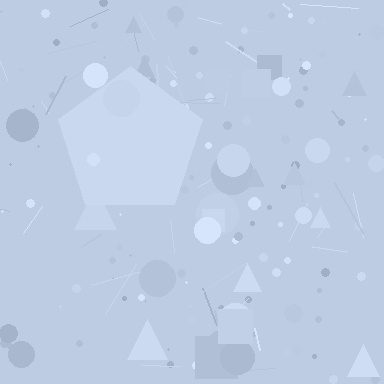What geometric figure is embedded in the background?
A pentagon is embedded in the background.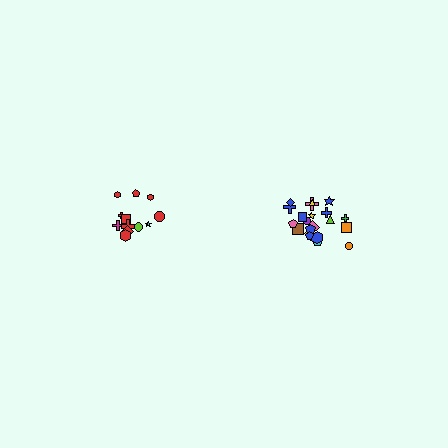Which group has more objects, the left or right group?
The right group.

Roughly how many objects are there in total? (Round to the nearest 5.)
Roughly 35 objects in total.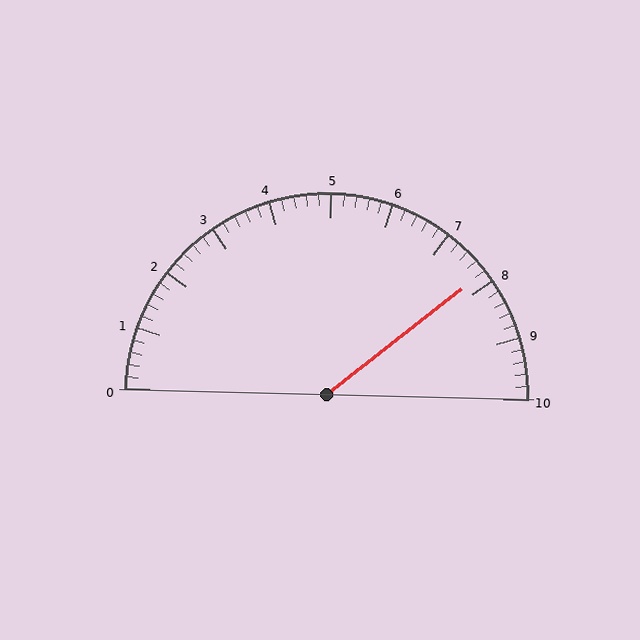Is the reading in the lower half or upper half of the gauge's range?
The reading is in the upper half of the range (0 to 10).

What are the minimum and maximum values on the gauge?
The gauge ranges from 0 to 10.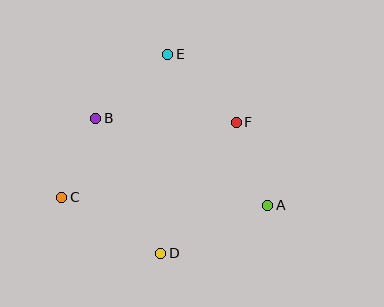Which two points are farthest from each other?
Points A and C are farthest from each other.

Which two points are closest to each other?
Points B and C are closest to each other.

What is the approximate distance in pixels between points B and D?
The distance between B and D is approximately 150 pixels.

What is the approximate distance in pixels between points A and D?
The distance between A and D is approximately 118 pixels.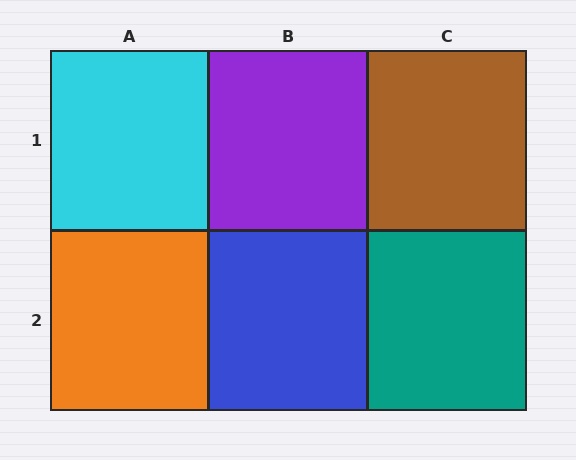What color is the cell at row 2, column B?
Blue.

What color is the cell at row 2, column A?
Orange.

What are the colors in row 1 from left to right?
Cyan, purple, brown.